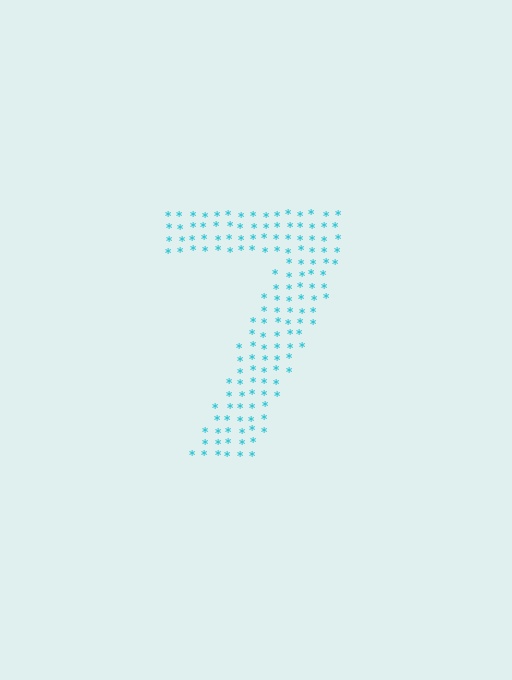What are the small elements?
The small elements are asterisks.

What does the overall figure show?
The overall figure shows the digit 7.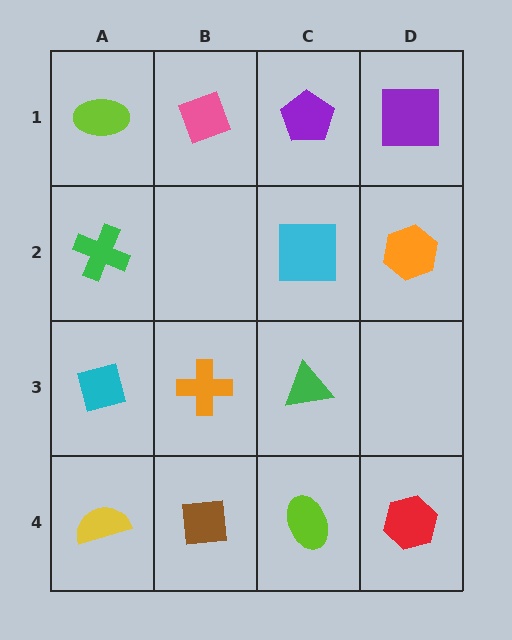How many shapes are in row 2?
3 shapes.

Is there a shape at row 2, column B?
No, that cell is empty.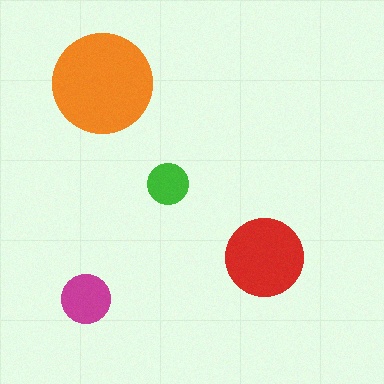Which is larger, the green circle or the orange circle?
The orange one.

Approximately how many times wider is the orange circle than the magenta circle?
About 2 times wider.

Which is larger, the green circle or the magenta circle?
The magenta one.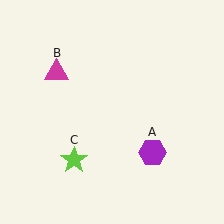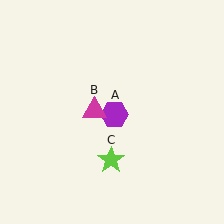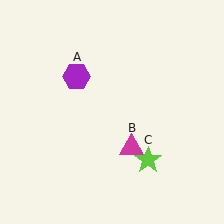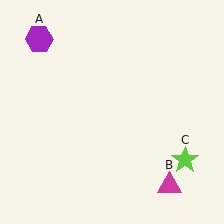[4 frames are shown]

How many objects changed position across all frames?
3 objects changed position: purple hexagon (object A), magenta triangle (object B), lime star (object C).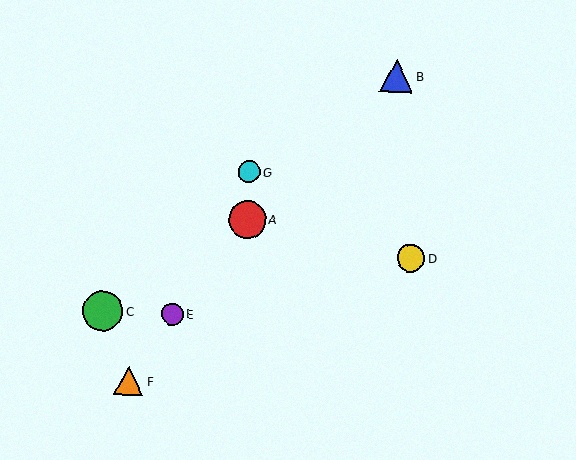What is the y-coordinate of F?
Object F is at y≈381.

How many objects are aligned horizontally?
2 objects (C, E) are aligned horizontally.